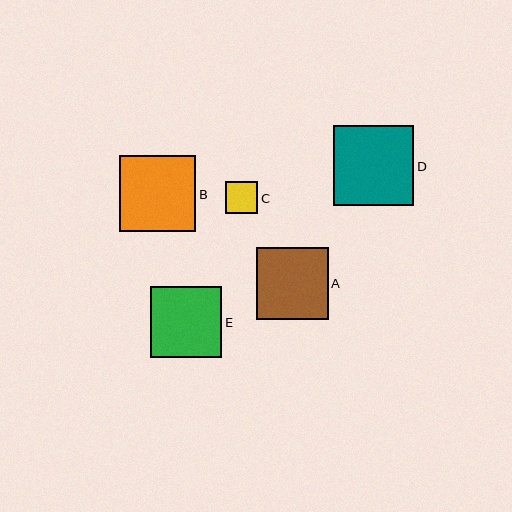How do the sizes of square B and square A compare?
Square B and square A are approximately the same size.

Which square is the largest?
Square D is the largest with a size of approximately 80 pixels.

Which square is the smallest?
Square C is the smallest with a size of approximately 32 pixels.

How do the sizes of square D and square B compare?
Square D and square B are approximately the same size.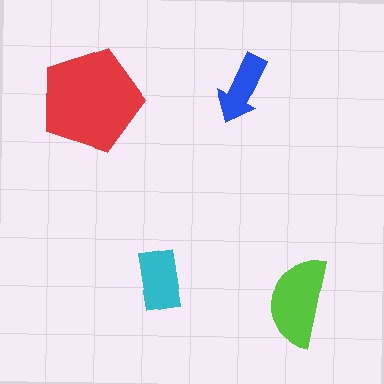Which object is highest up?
The blue arrow is topmost.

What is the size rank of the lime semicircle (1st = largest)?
2nd.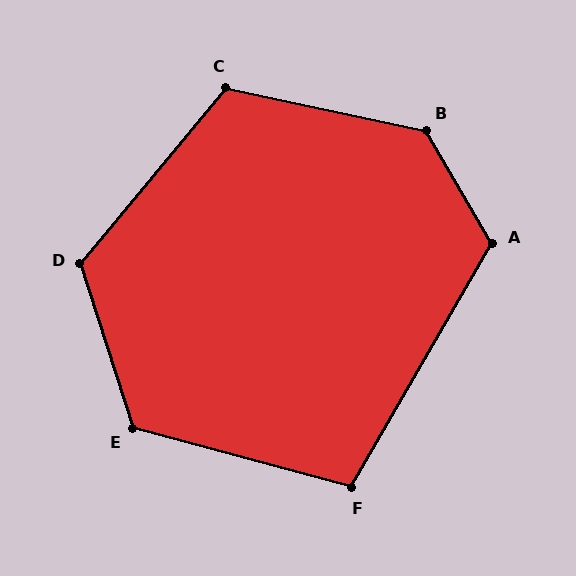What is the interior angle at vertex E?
Approximately 123 degrees (obtuse).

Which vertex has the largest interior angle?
B, at approximately 133 degrees.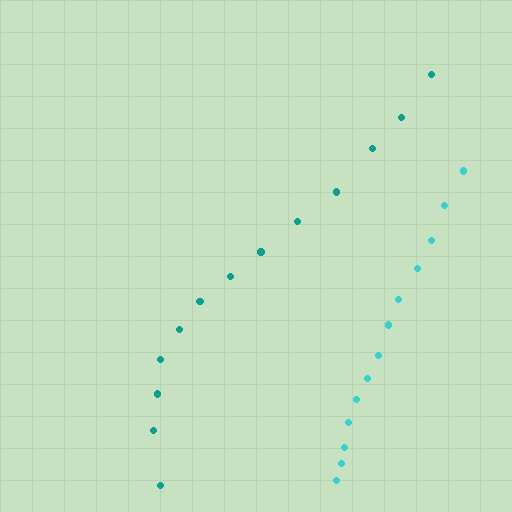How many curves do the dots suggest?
There are 2 distinct paths.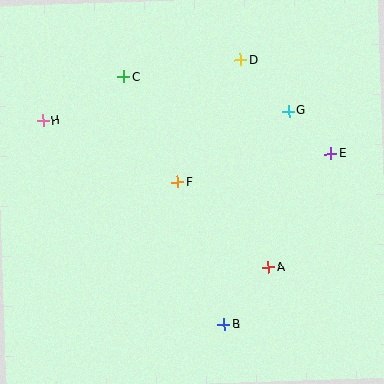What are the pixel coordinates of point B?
Point B is at (224, 324).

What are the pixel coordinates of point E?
Point E is at (330, 153).